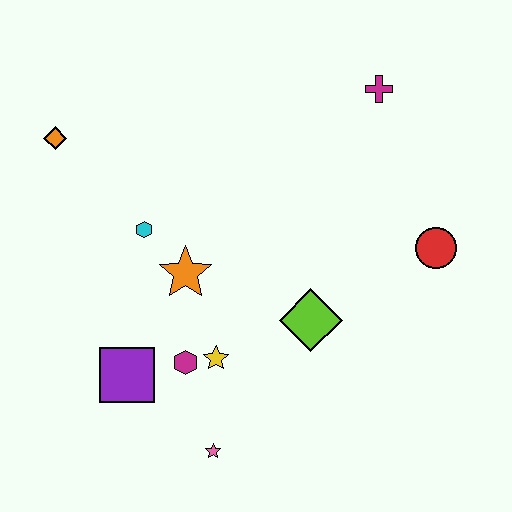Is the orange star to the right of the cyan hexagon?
Yes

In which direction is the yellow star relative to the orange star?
The yellow star is below the orange star.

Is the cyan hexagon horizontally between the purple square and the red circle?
Yes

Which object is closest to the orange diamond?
The cyan hexagon is closest to the orange diamond.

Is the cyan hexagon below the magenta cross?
Yes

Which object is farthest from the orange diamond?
The red circle is farthest from the orange diamond.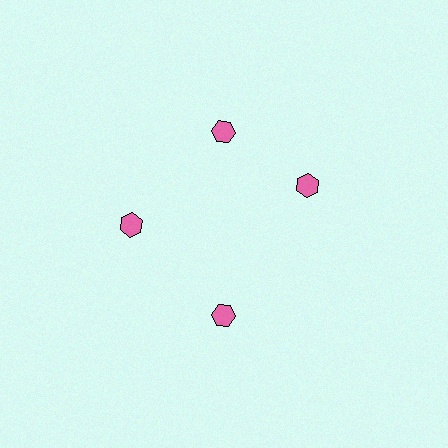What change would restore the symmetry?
The symmetry would be restored by rotating it back into even spacing with its neighbors so that all 4 hexagons sit at equal angles and equal distance from the center.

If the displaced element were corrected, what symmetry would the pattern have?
It would have 4-fold rotational symmetry — the pattern would map onto itself every 90 degrees.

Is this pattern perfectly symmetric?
No. The 4 pink hexagons are arranged in a ring, but one element near the 3 o'clock position is rotated out of alignment along the ring, breaking the 4-fold rotational symmetry.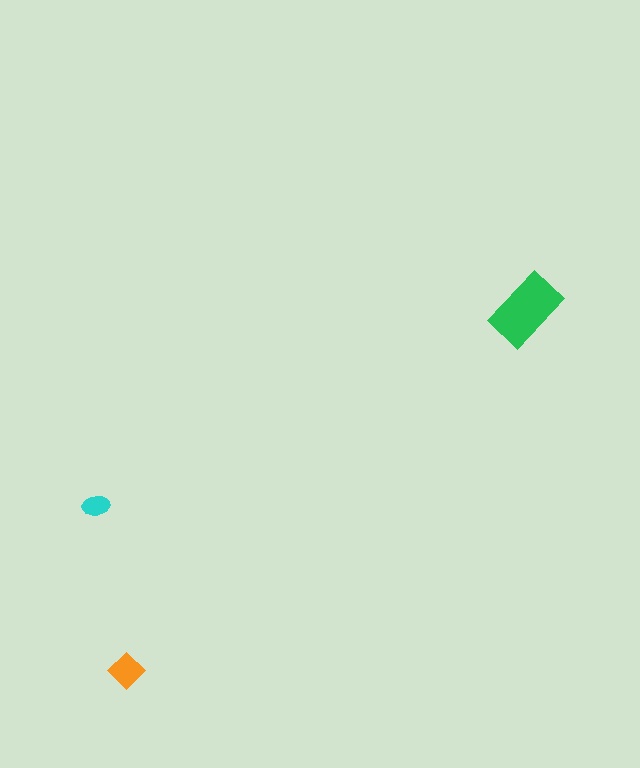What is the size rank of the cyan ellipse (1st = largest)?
3rd.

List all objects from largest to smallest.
The green rectangle, the orange diamond, the cyan ellipse.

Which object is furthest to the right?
The green rectangle is rightmost.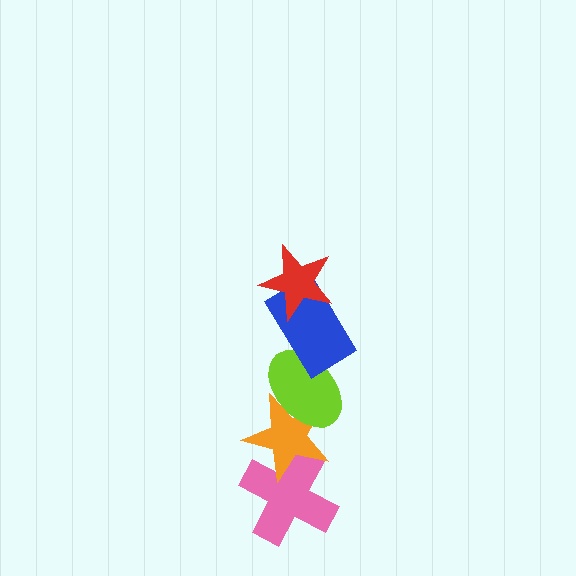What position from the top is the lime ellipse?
The lime ellipse is 3rd from the top.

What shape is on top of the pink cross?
The orange star is on top of the pink cross.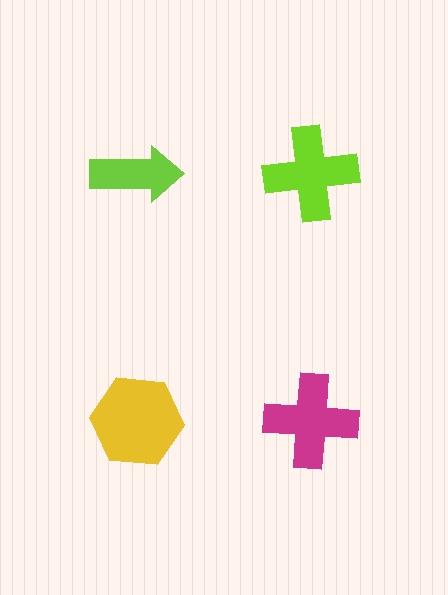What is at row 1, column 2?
A lime cross.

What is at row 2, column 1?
A yellow hexagon.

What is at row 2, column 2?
A magenta cross.